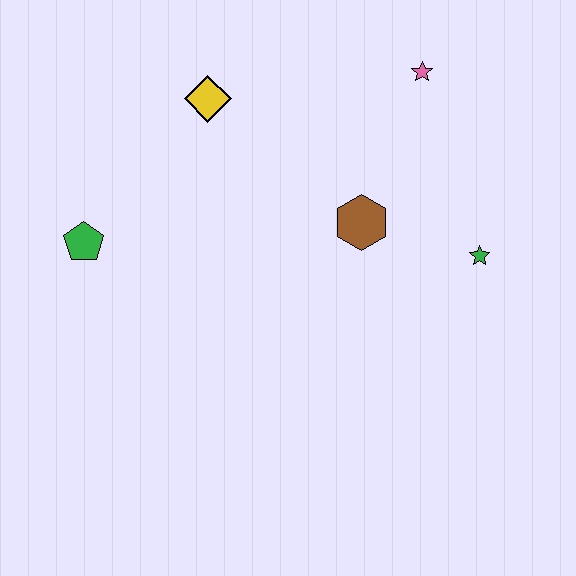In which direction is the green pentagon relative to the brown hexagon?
The green pentagon is to the left of the brown hexagon.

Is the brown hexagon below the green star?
No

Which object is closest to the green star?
The brown hexagon is closest to the green star.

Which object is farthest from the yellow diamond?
The green star is farthest from the yellow diamond.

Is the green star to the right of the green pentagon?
Yes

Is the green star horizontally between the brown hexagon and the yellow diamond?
No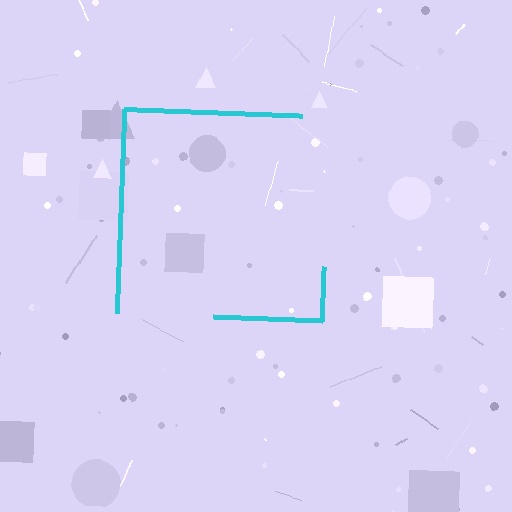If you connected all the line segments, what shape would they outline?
They would outline a square.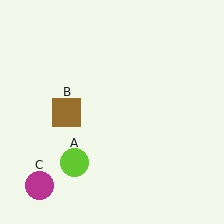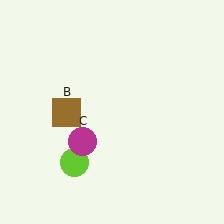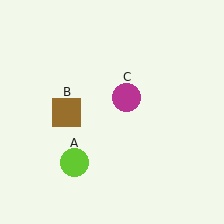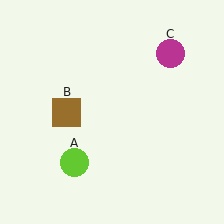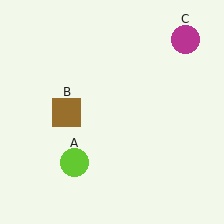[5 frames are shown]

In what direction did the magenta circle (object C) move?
The magenta circle (object C) moved up and to the right.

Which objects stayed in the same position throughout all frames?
Lime circle (object A) and brown square (object B) remained stationary.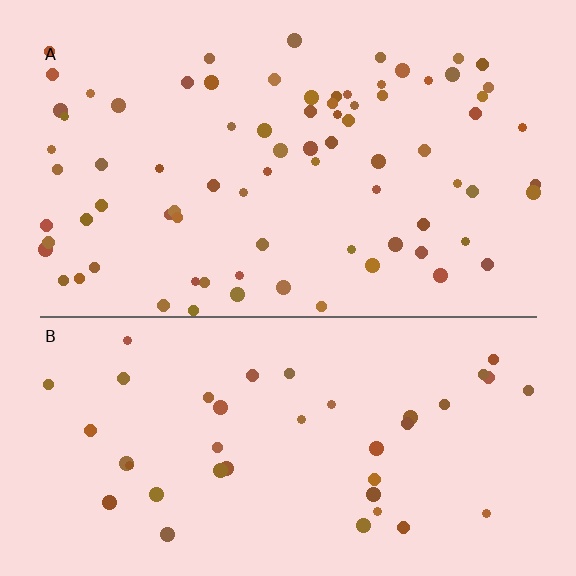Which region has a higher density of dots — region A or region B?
A (the top).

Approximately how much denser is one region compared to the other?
Approximately 1.9× — region A over region B.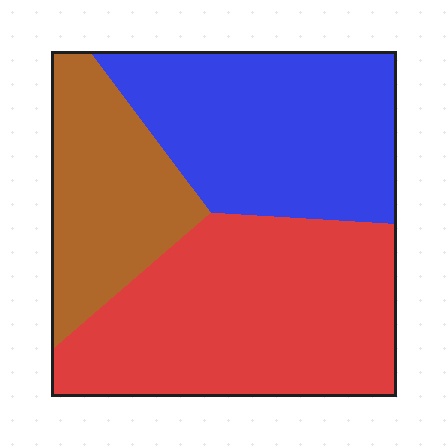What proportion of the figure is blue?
Blue covers 34% of the figure.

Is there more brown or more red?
Red.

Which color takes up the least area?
Brown, at roughly 25%.